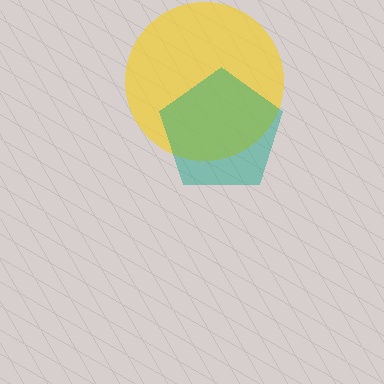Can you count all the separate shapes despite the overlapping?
Yes, there are 2 separate shapes.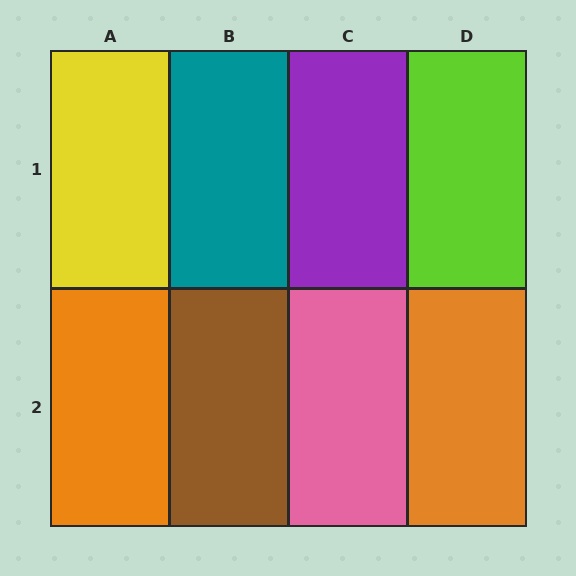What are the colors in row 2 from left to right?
Orange, brown, pink, orange.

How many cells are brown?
1 cell is brown.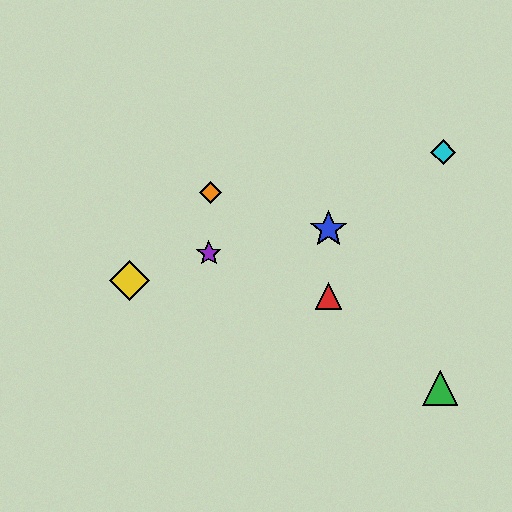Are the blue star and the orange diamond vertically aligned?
No, the blue star is at x≈328 and the orange diamond is at x≈211.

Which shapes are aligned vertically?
The red triangle, the blue star are aligned vertically.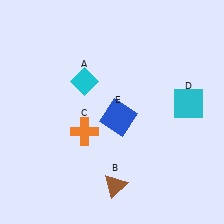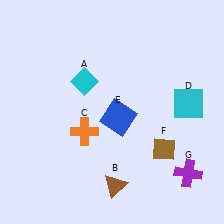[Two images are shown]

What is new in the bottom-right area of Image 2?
A brown diamond (F) was added in the bottom-right area of Image 2.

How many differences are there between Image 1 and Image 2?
There are 2 differences between the two images.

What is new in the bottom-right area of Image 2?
A purple cross (G) was added in the bottom-right area of Image 2.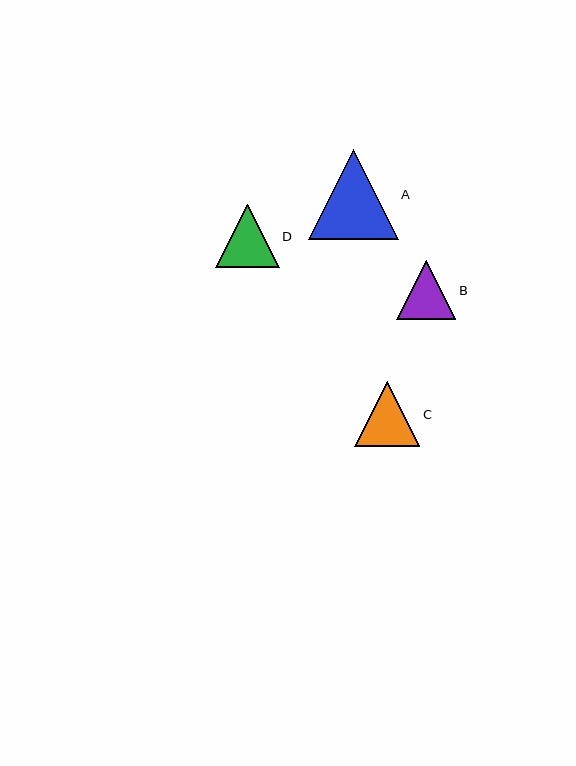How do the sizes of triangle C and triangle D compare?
Triangle C and triangle D are approximately the same size.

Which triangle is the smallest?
Triangle B is the smallest with a size of approximately 59 pixels.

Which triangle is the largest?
Triangle A is the largest with a size of approximately 90 pixels.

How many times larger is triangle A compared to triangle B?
Triangle A is approximately 1.5 times the size of triangle B.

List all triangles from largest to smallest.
From largest to smallest: A, C, D, B.